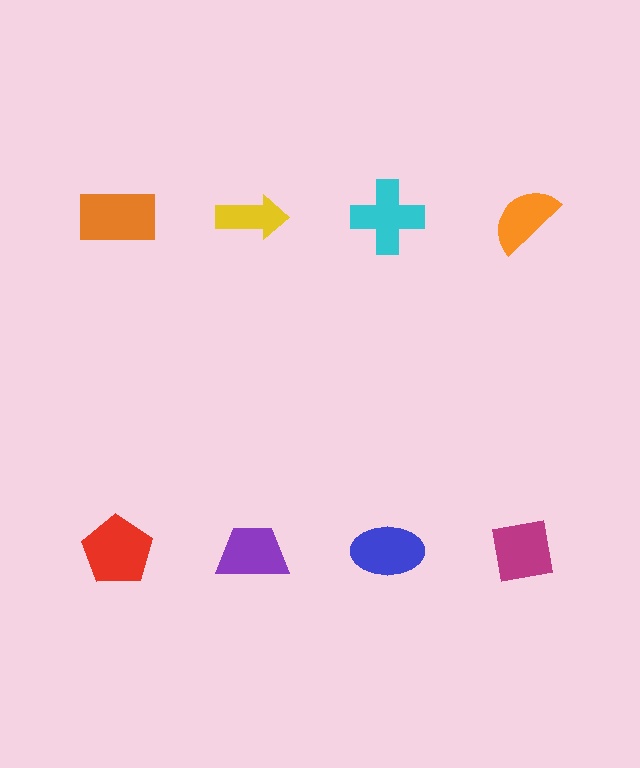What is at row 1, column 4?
An orange semicircle.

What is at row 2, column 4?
A magenta square.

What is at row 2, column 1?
A red pentagon.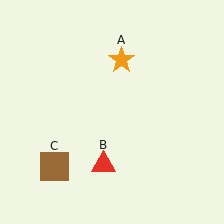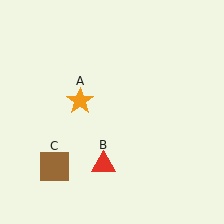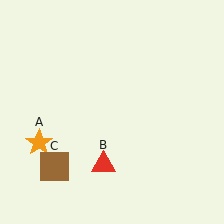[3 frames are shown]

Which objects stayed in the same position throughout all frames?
Red triangle (object B) and brown square (object C) remained stationary.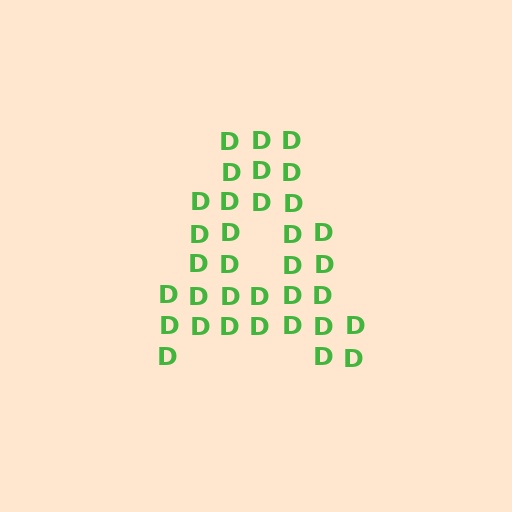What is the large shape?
The large shape is the letter A.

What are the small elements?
The small elements are letter D's.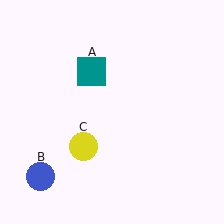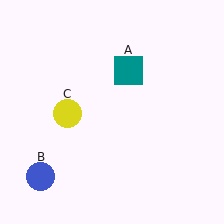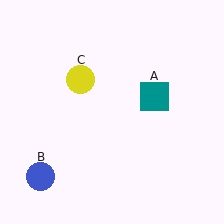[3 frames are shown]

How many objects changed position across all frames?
2 objects changed position: teal square (object A), yellow circle (object C).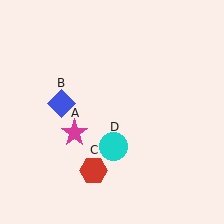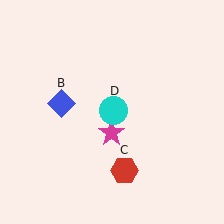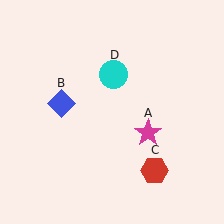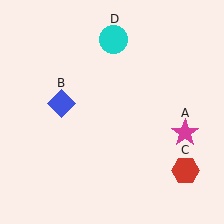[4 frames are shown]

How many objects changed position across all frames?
3 objects changed position: magenta star (object A), red hexagon (object C), cyan circle (object D).